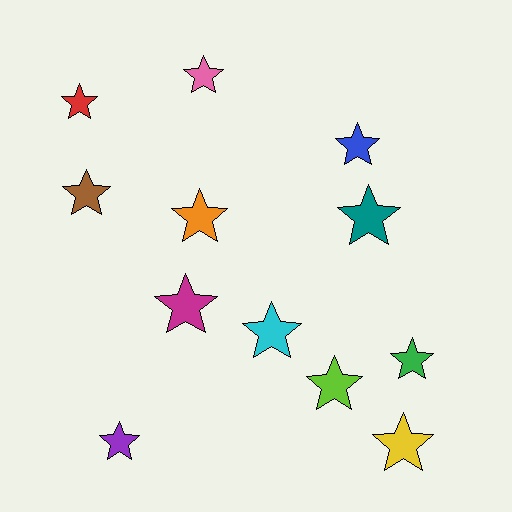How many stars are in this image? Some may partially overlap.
There are 12 stars.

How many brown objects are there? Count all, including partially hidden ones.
There is 1 brown object.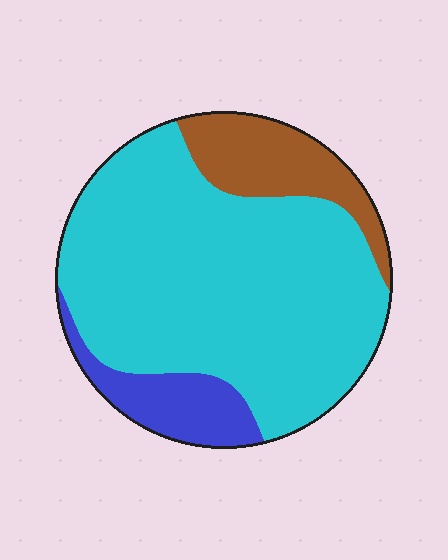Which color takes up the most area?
Cyan, at roughly 75%.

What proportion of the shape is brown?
Brown takes up less than a sixth of the shape.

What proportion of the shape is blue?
Blue takes up about one eighth (1/8) of the shape.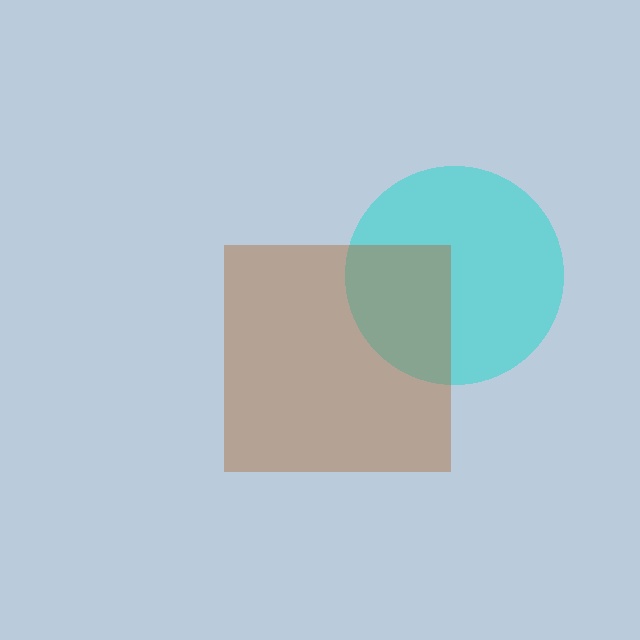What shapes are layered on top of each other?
The layered shapes are: a cyan circle, a brown square.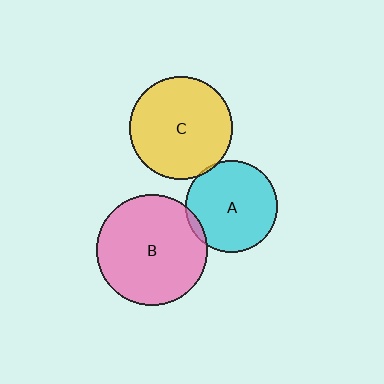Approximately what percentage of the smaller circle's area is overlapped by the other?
Approximately 5%.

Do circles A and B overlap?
Yes.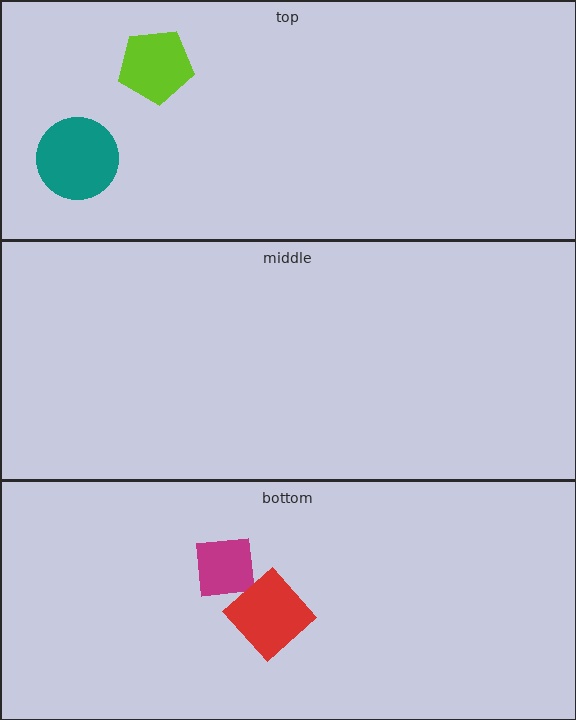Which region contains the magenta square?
The bottom region.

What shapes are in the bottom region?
The magenta square, the red diamond.